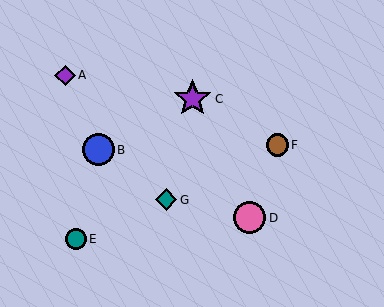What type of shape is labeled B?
Shape B is a blue circle.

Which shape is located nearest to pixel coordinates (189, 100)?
The purple star (labeled C) at (193, 99) is nearest to that location.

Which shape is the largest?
The purple star (labeled C) is the largest.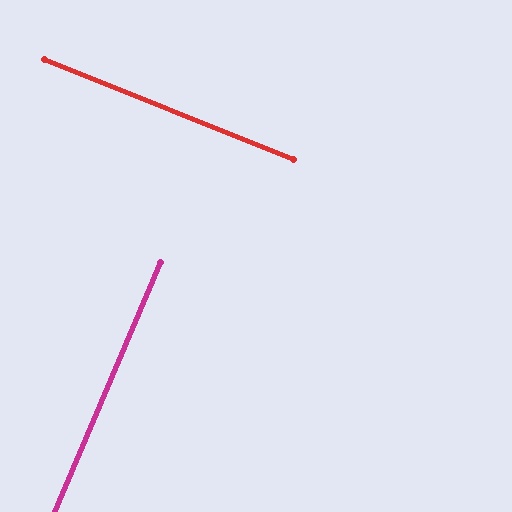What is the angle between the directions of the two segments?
Approximately 89 degrees.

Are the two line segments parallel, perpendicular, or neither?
Perpendicular — they meet at approximately 89°.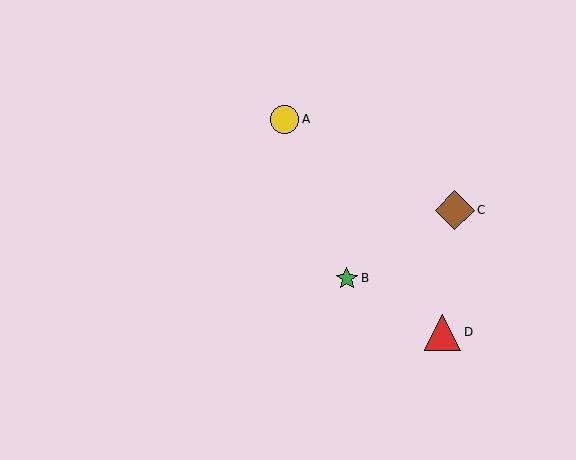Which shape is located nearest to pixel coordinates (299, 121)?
The yellow circle (labeled A) at (285, 119) is nearest to that location.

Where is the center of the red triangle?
The center of the red triangle is at (443, 332).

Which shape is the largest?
The brown diamond (labeled C) is the largest.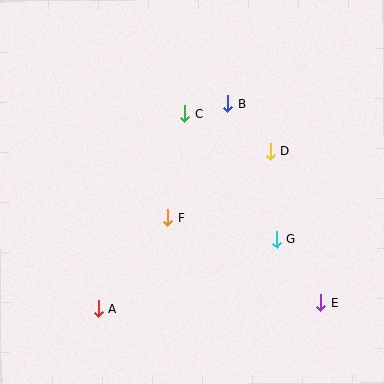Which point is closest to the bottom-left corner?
Point A is closest to the bottom-left corner.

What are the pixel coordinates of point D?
Point D is at (270, 152).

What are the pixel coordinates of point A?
Point A is at (98, 309).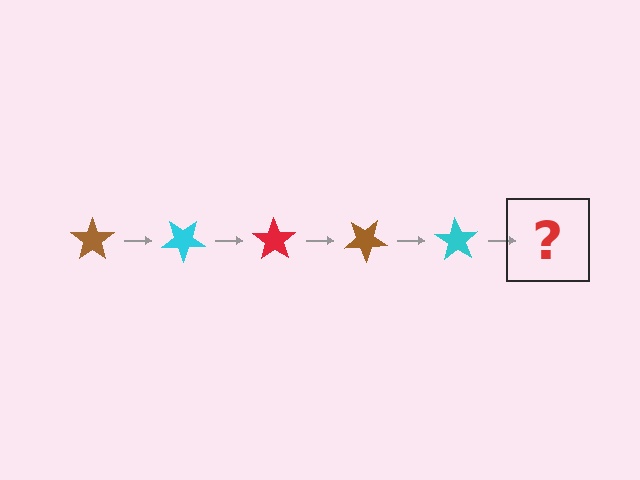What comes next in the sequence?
The next element should be a red star, rotated 175 degrees from the start.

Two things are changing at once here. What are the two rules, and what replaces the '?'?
The two rules are that it rotates 35 degrees each step and the color cycles through brown, cyan, and red. The '?' should be a red star, rotated 175 degrees from the start.